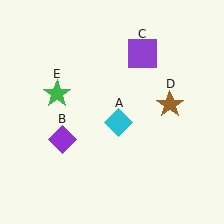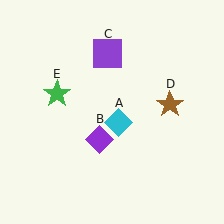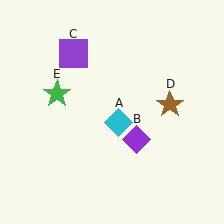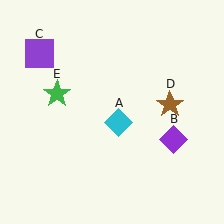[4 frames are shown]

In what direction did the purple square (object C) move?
The purple square (object C) moved left.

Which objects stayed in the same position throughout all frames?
Cyan diamond (object A) and brown star (object D) and green star (object E) remained stationary.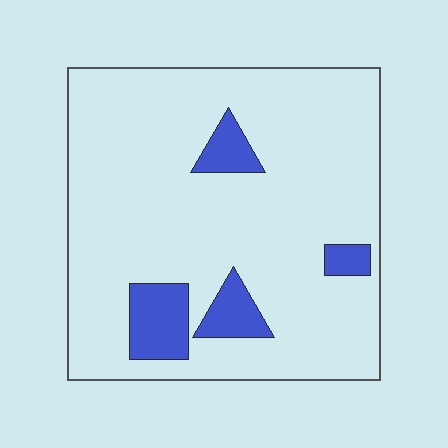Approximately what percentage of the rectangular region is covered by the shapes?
Approximately 10%.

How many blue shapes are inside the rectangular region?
4.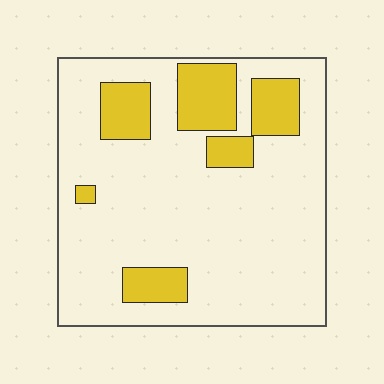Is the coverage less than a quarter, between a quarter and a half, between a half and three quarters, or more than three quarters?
Less than a quarter.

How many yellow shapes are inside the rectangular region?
6.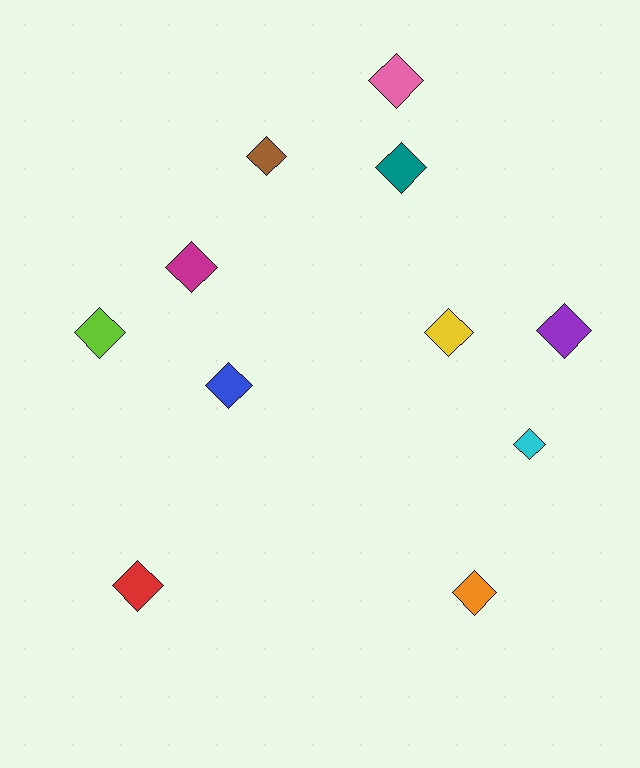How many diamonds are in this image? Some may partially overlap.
There are 11 diamonds.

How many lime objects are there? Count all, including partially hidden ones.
There is 1 lime object.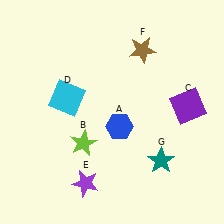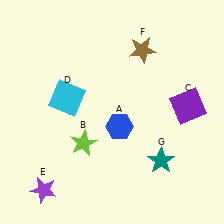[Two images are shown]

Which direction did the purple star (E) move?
The purple star (E) moved left.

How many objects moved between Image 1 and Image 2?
1 object moved between the two images.